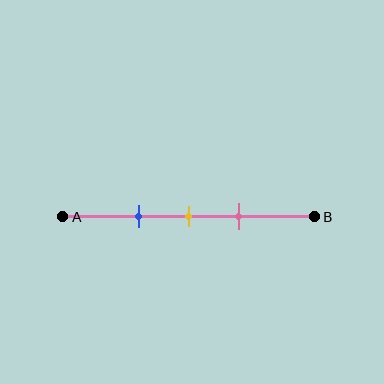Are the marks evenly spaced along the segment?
Yes, the marks are approximately evenly spaced.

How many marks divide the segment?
There are 3 marks dividing the segment.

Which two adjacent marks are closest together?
The yellow and pink marks are the closest adjacent pair.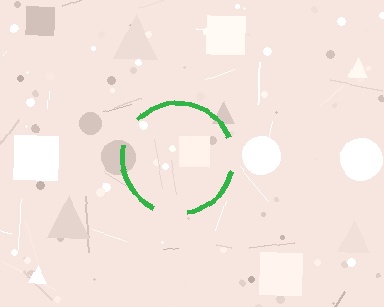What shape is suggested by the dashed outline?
The dashed outline suggests a circle.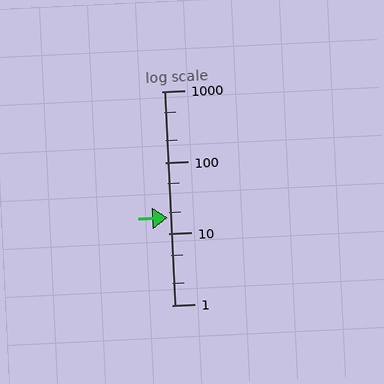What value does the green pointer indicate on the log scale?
The pointer indicates approximately 17.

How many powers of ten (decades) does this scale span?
The scale spans 3 decades, from 1 to 1000.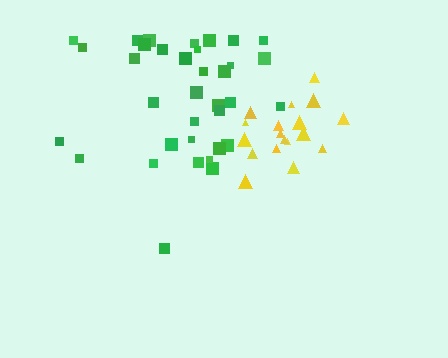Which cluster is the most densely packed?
Yellow.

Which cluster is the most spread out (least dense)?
Green.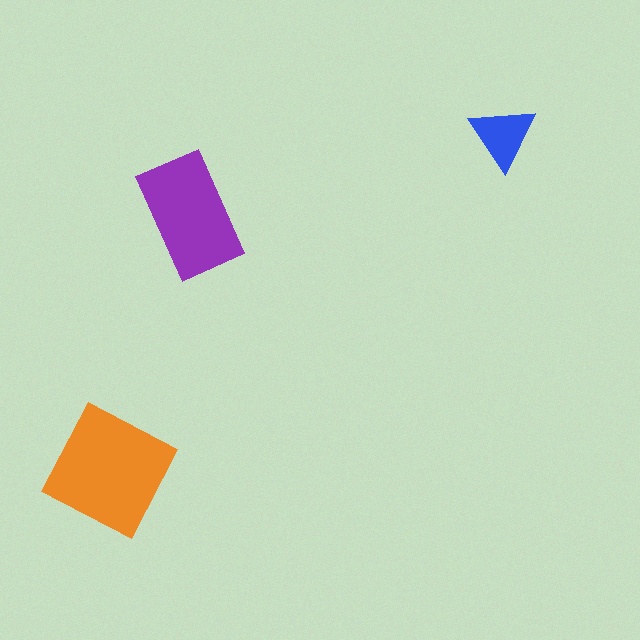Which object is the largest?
The orange square.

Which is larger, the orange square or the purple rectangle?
The orange square.